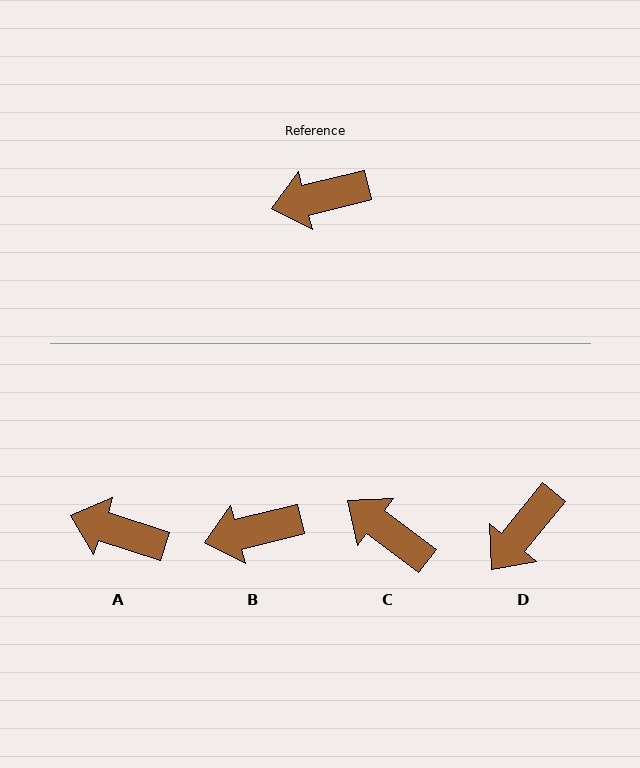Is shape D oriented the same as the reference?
No, it is off by about 38 degrees.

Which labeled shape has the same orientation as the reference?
B.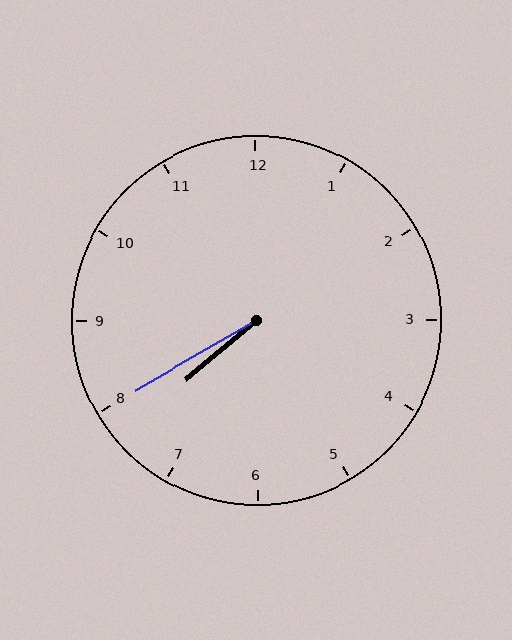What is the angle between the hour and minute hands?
Approximately 10 degrees.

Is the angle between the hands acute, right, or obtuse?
It is acute.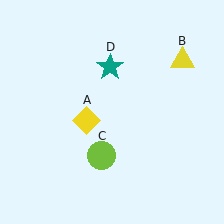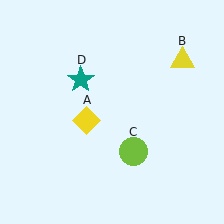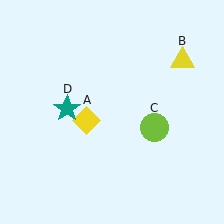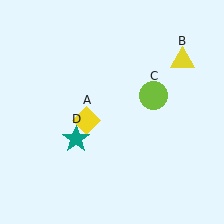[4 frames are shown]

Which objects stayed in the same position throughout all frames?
Yellow diamond (object A) and yellow triangle (object B) remained stationary.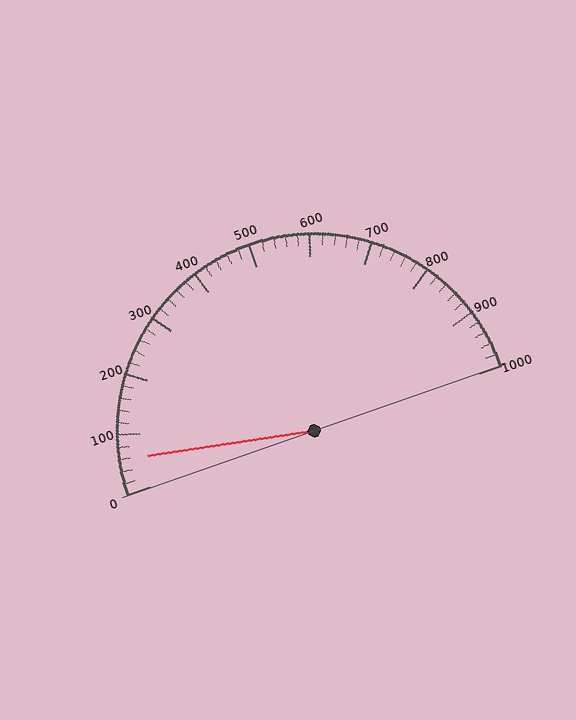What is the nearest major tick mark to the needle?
The nearest major tick mark is 100.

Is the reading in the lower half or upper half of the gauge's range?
The reading is in the lower half of the range (0 to 1000).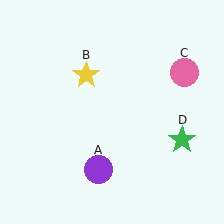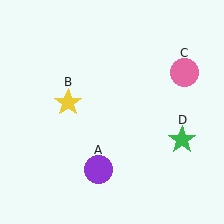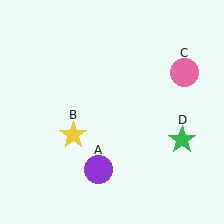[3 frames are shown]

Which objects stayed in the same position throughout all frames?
Purple circle (object A) and pink circle (object C) and green star (object D) remained stationary.